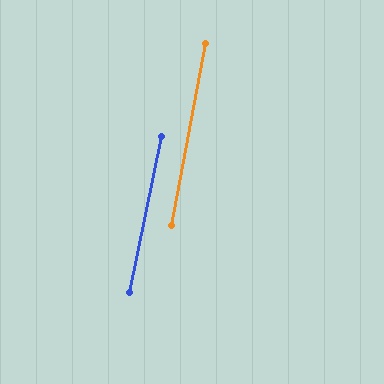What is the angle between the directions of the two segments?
Approximately 1 degree.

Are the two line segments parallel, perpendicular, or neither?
Parallel — their directions differ by only 1.1°.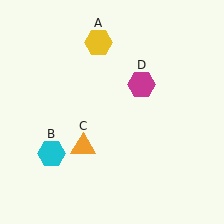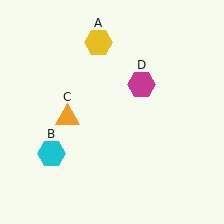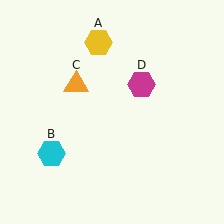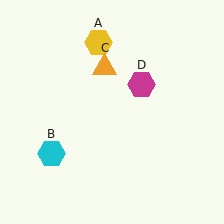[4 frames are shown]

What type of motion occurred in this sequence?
The orange triangle (object C) rotated clockwise around the center of the scene.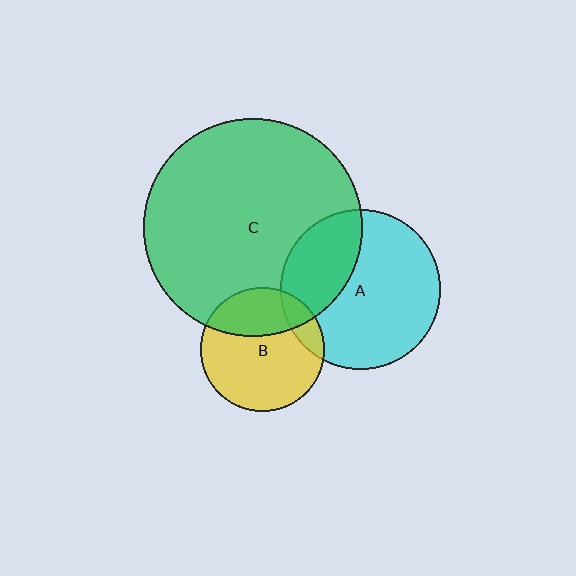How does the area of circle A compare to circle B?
Approximately 1.7 times.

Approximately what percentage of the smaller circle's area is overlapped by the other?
Approximately 15%.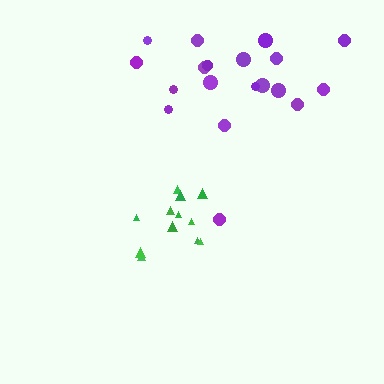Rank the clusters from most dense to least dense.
green, purple.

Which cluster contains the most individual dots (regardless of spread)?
Purple (19).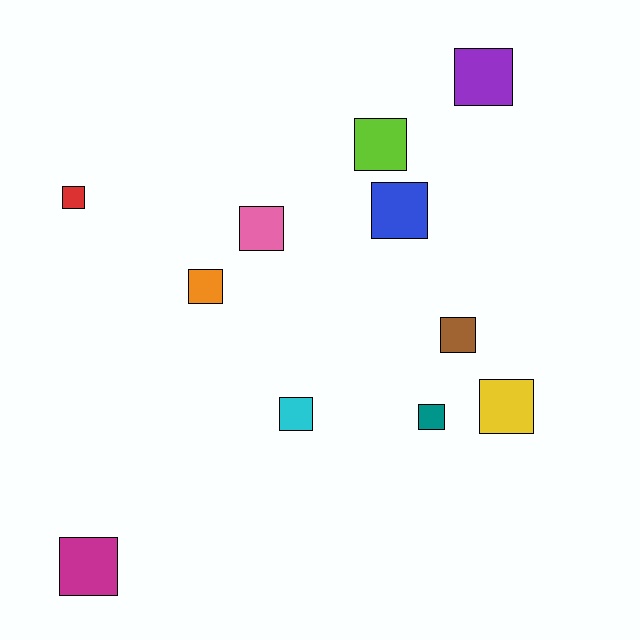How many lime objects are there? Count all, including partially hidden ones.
There is 1 lime object.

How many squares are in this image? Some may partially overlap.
There are 11 squares.